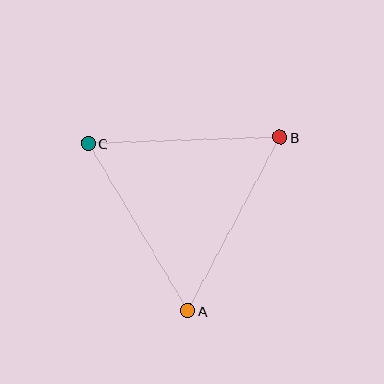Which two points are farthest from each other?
Points A and B are farthest from each other.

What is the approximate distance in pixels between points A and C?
The distance between A and C is approximately 195 pixels.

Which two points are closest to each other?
Points B and C are closest to each other.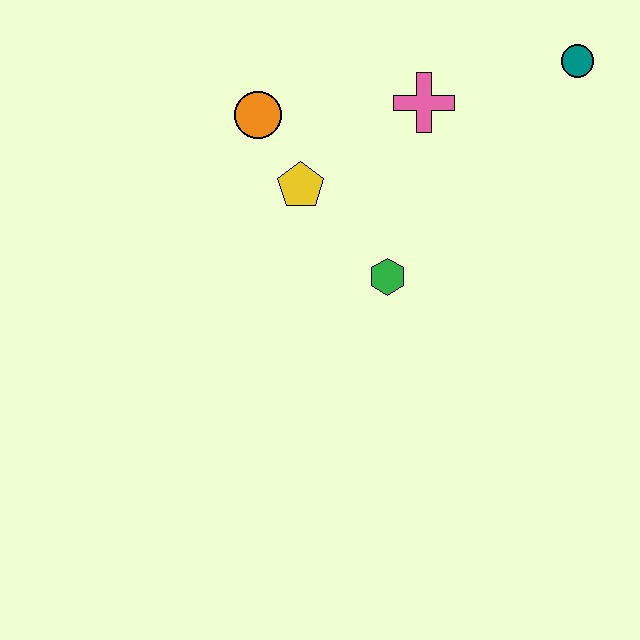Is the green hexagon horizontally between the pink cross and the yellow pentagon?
Yes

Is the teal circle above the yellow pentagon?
Yes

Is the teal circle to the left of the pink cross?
No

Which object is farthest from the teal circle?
The orange circle is farthest from the teal circle.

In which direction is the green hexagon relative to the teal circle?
The green hexagon is below the teal circle.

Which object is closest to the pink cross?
The yellow pentagon is closest to the pink cross.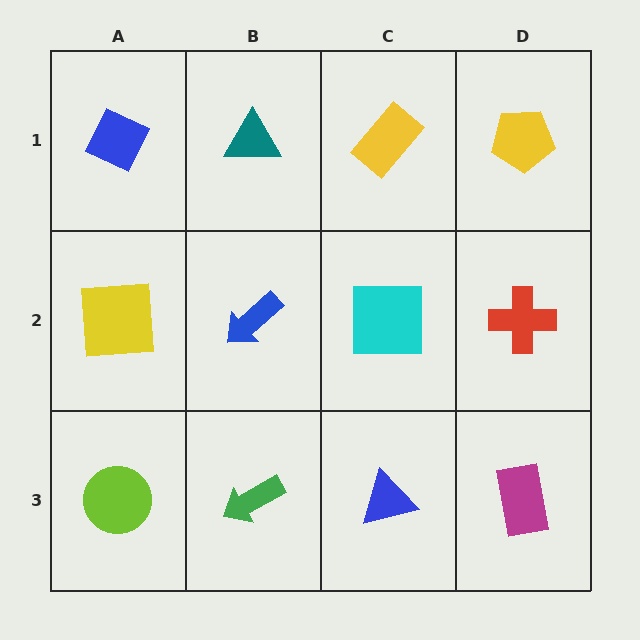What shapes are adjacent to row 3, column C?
A cyan square (row 2, column C), a green arrow (row 3, column B), a magenta rectangle (row 3, column D).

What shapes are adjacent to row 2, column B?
A teal triangle (row 1, column B), a green arrow (row 3, column B), a yellow square (row 2, column A), a cyan square (row 2, column C).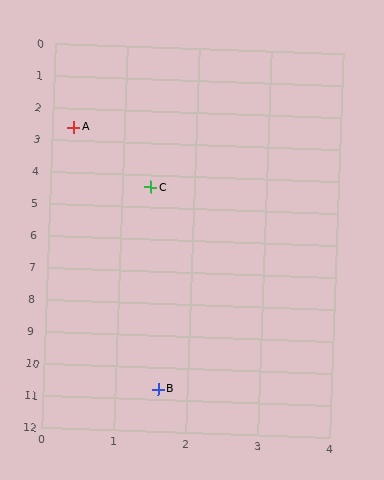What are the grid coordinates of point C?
Point C is at approximately (1.4, 4.4).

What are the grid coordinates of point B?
Point B is at approximately (1.6, 10.7).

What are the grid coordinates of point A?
Point A is at approximately (0.3, 2.6).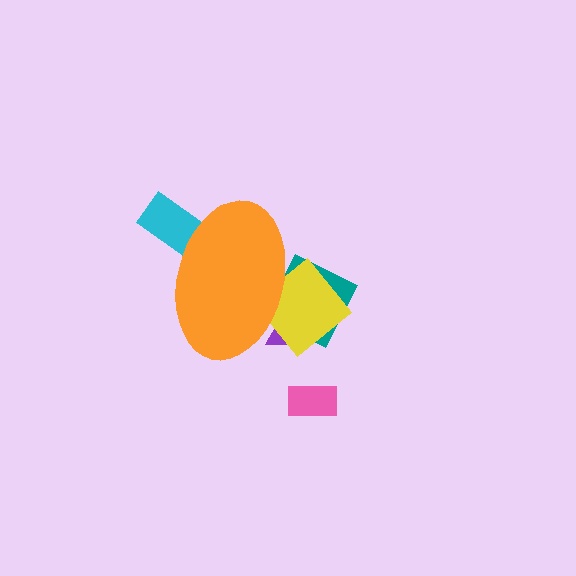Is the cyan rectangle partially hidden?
Yes, the cyan rectangle is partially hidden behind the orange ellipse.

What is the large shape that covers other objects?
An orange ellipse.